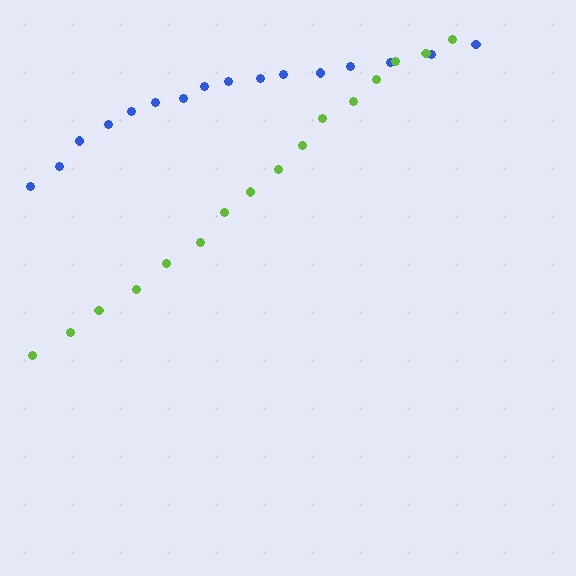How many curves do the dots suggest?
There are 2 distinct paths.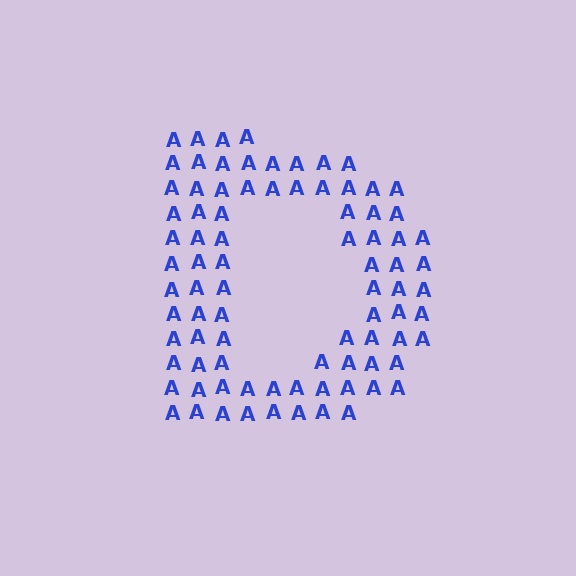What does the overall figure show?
The overall figure shows the letter D.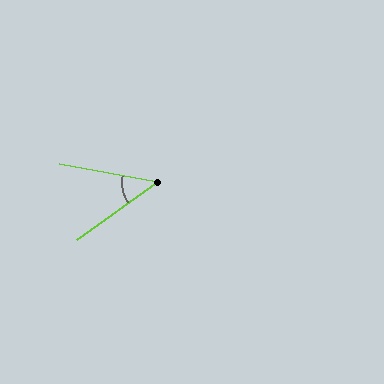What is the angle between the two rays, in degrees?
Approximately 46 degrees.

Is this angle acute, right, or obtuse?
It is acute.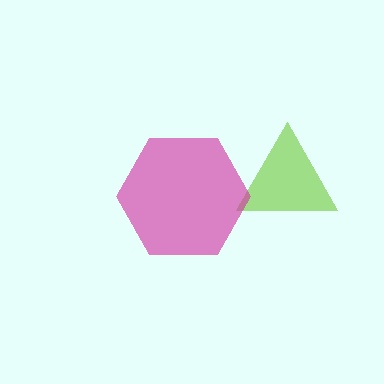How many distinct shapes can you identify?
There are 2 distinct shapes: a lime triangle, a magenta hexagon.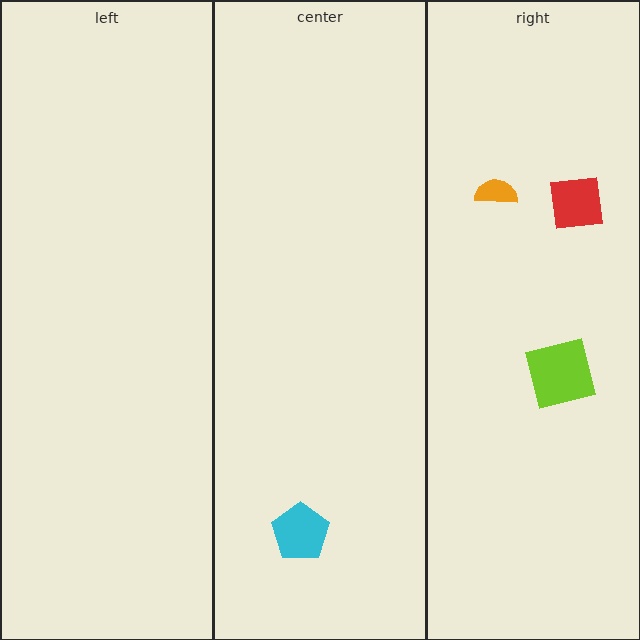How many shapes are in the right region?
3.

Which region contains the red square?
The right region.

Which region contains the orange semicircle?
The right region.